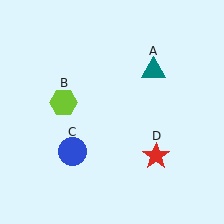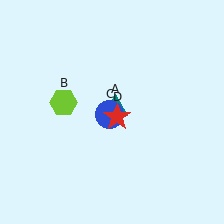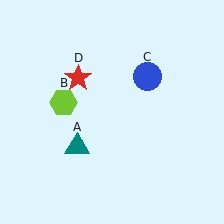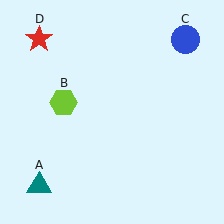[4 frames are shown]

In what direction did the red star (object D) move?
The red star (object D) moved up and to the left.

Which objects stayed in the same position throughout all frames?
Lime hexagon (object B) remained stationary.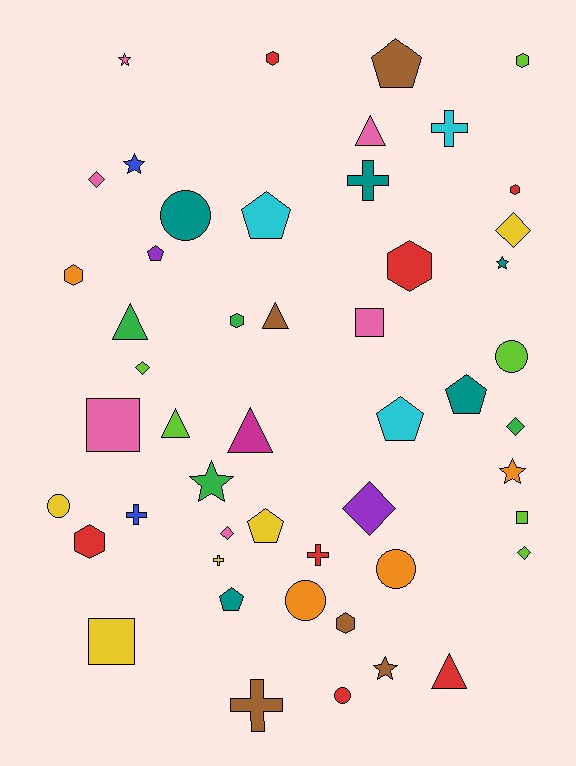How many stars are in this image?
There are 6 stars.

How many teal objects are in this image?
There are 5 teal objects.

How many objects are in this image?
There are 50 objects.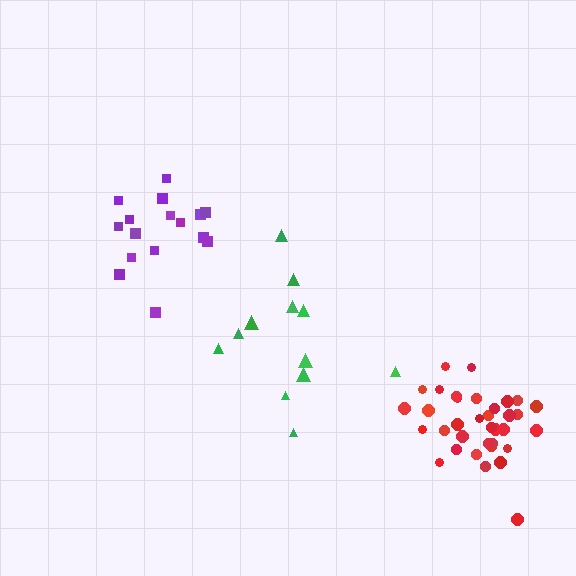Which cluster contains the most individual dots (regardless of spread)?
Red (35).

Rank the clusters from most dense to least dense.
red, purple, green.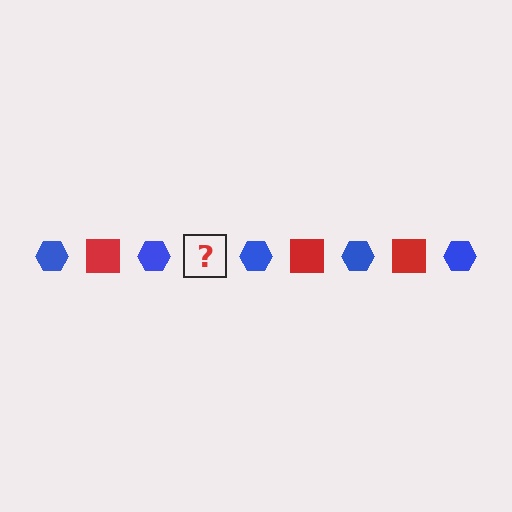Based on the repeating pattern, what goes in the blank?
The blank should be a red square.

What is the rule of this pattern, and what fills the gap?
The rule is that the pattern alternates between blue hexagon and red square. The gap should be filled with a red square.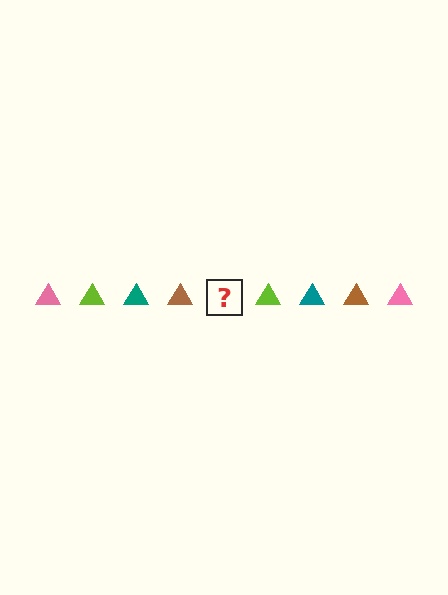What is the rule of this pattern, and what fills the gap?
The rule is that the pattern cycles through pink, lime, teal, brown triangles. The gap should be filled with a pink triangle.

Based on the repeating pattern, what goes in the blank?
The blank should be a pink triangle.